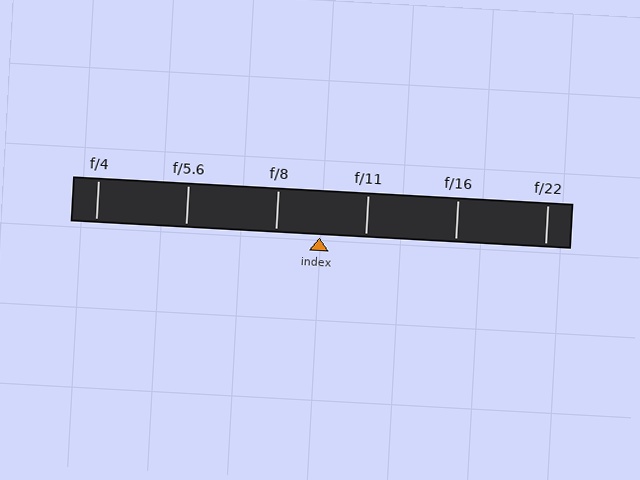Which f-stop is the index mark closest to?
The index mark is closest to f/8.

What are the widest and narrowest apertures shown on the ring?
The widest aperture shown is f/4 and the narrowest is f/22.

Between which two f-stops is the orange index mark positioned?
The index mark is between f/8 and f/11.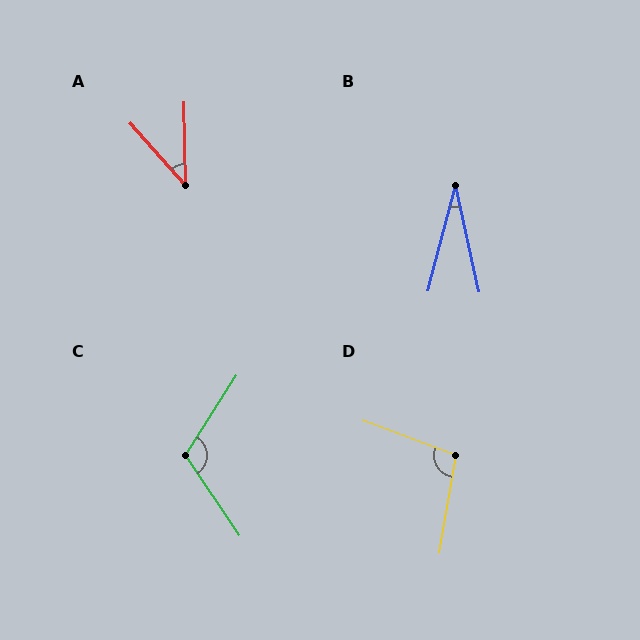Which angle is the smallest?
B, at approximately 27 degrees.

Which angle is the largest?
C, at approximately 114 degrees.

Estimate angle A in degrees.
Approximately 41 degrees.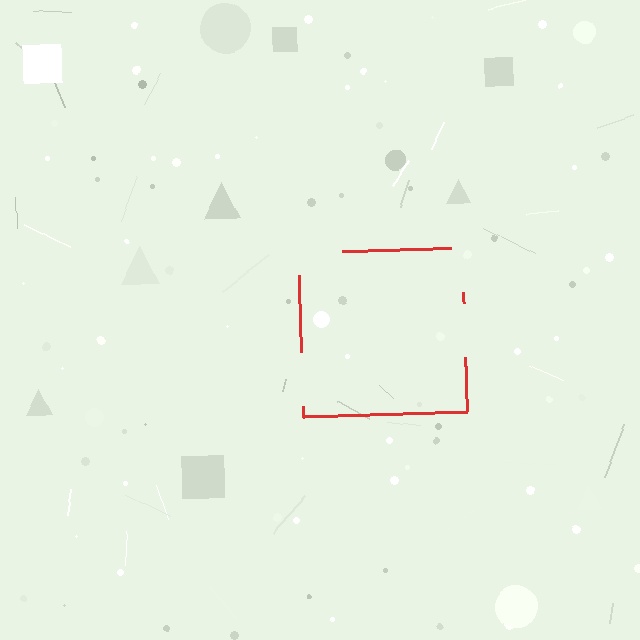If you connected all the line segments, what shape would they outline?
They would outline a square.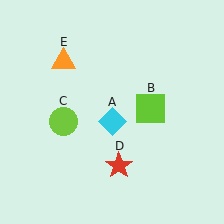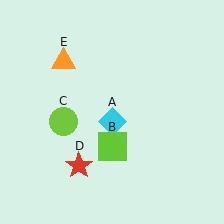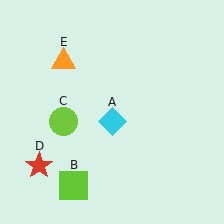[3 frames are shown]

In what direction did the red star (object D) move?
The red star (object D) moved left.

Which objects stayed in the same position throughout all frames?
Cyan diamond (object A) and lime circle (object C) and orange triangle (object E) remained stationary.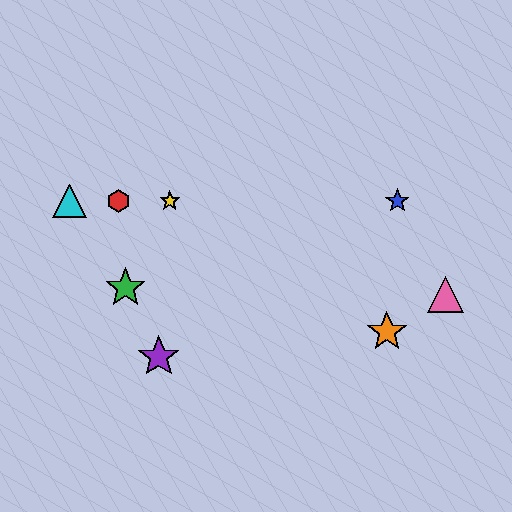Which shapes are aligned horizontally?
The red hexagon, the blue star, the yellow star, the cyan triangle are aligned horizontally.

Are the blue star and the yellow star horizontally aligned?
Yes, both are at y≈201.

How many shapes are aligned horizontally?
4 shapes (the red hexagon, the blue star, the yellow star, the cyan triangle) are aligned horizontally.